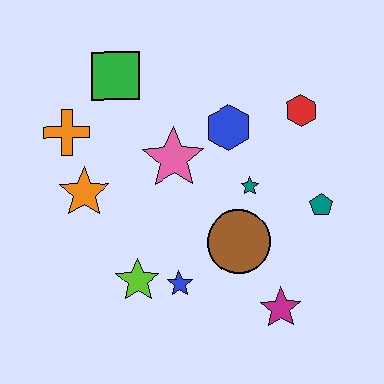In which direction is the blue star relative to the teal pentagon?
The blue star is to the left of the teal pentagon.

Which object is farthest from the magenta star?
The green square is farthest from the magenta star.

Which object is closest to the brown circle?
The teal star is closest to the brown circle.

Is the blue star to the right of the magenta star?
No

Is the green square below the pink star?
No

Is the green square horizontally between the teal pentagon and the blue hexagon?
No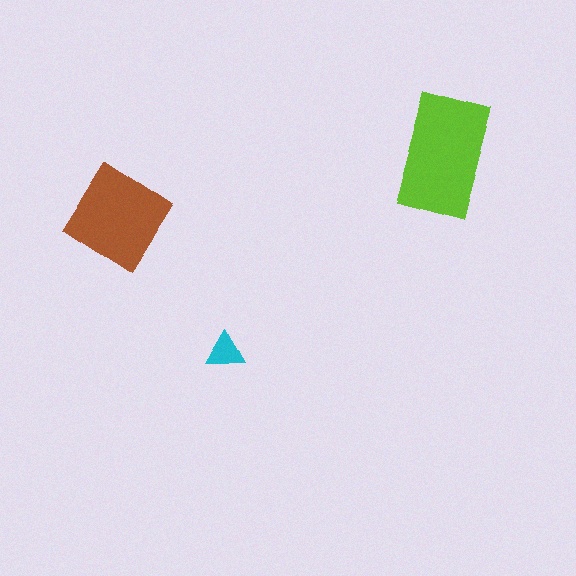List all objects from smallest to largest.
The cyan triangle, the brown diamond, the lime rectangle.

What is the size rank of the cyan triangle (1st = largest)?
3rd.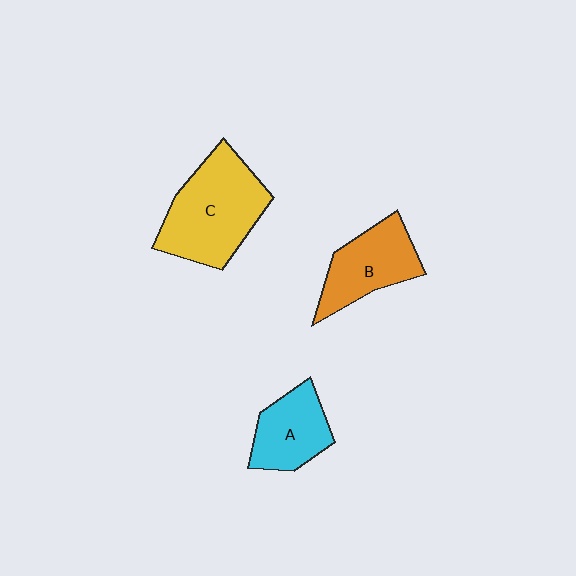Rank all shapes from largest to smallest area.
From largest to smallest: C (yellow), B (orange), A (cyan).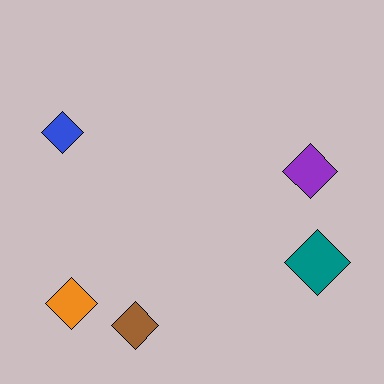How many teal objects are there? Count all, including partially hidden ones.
There is 1 teal object.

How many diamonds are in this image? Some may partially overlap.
There are 5 diamonds.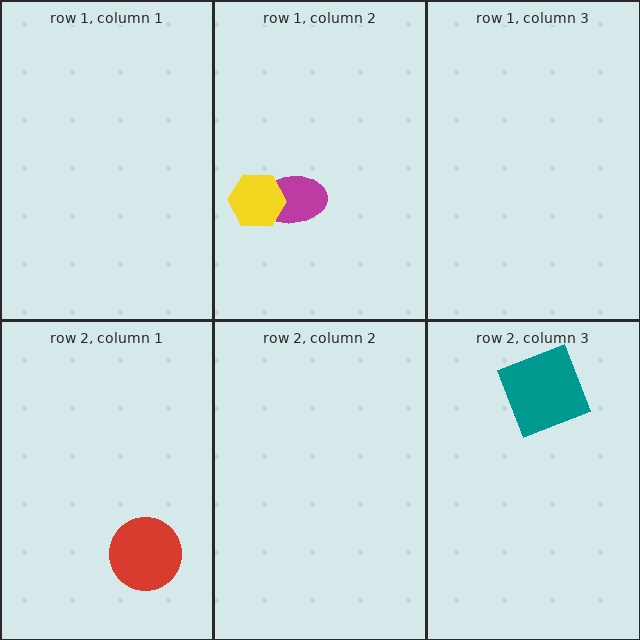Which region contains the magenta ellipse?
The row 1, column 2 region.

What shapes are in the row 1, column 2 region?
The magenta ellipse, the yellow hexagon.